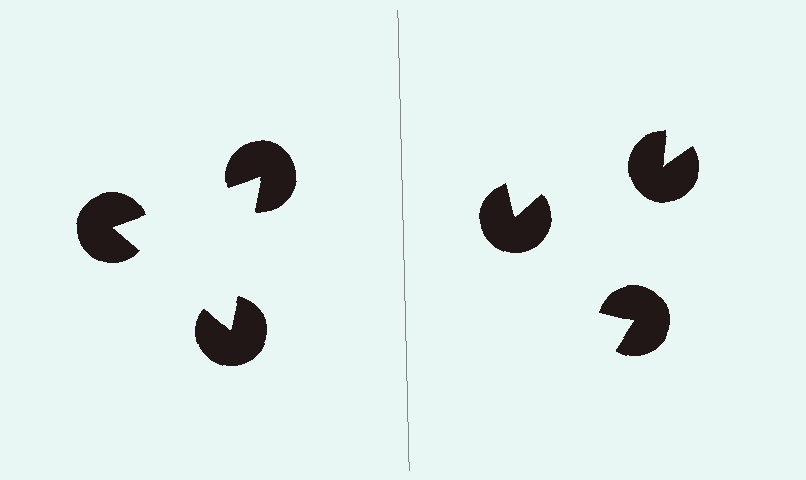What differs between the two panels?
The pac-man discs are positioned identically on both sides; only the wedge orientations differ. On the left they align to a triangle; on the right they are misaligned.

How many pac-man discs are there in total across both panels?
6 — 3 on each side.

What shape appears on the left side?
An illusory triangle.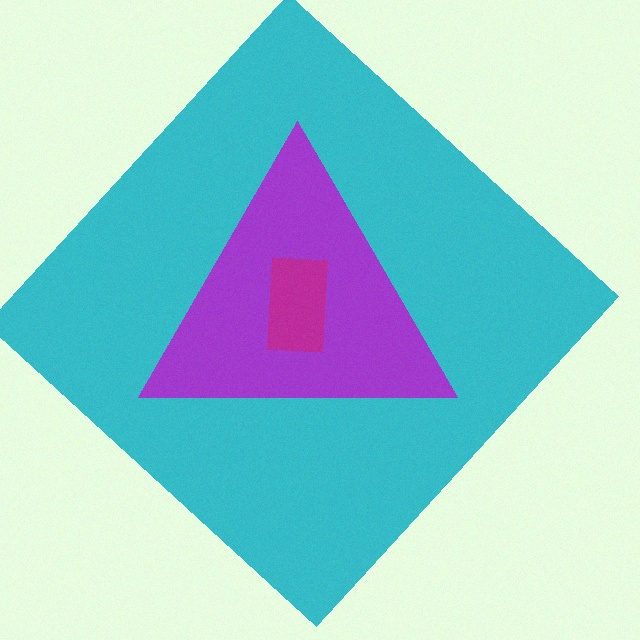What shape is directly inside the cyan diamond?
The purple triangle.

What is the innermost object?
The magenta rectangle.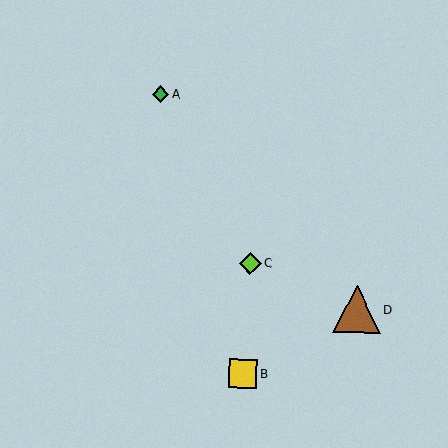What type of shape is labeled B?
Shape B is a yellow square.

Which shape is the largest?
The brown triangle (labeled D) is the largest.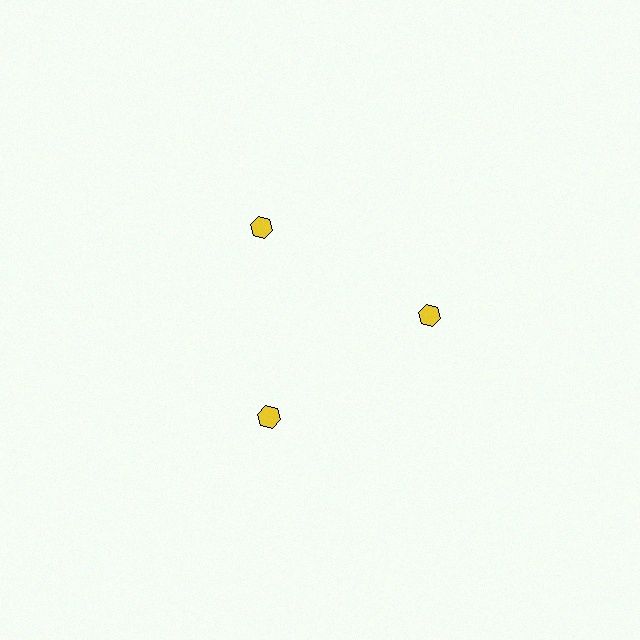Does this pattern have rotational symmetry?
Yes, this pattern has 3-fold rotational symmetry. It looks the same after rotating 120 degrees around the center.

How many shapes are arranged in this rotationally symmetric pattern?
There are 3 shapes, arranged in 3 groups of 1.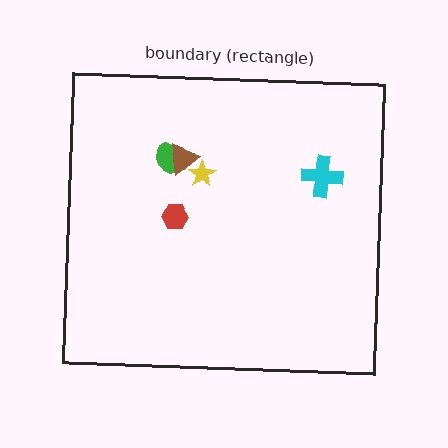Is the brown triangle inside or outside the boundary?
Inside.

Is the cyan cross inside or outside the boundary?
Inside.